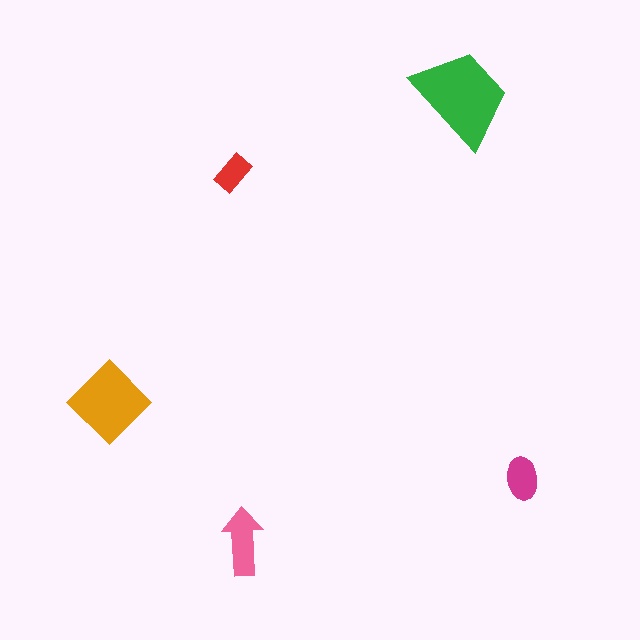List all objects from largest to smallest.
The green trapezoid, the orange diamond, the pink arrow, the magenta ellipse, the red rectangle.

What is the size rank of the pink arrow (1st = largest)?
3rd.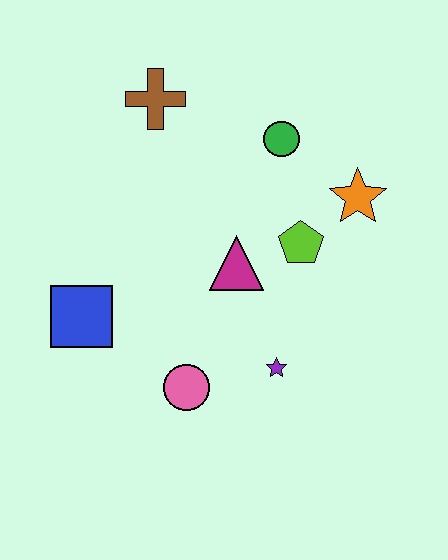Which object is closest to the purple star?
The pink circle is closest to the purple star.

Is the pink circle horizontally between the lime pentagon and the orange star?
No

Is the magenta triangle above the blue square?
Yes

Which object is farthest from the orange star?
The blue square is farthest from the orange star.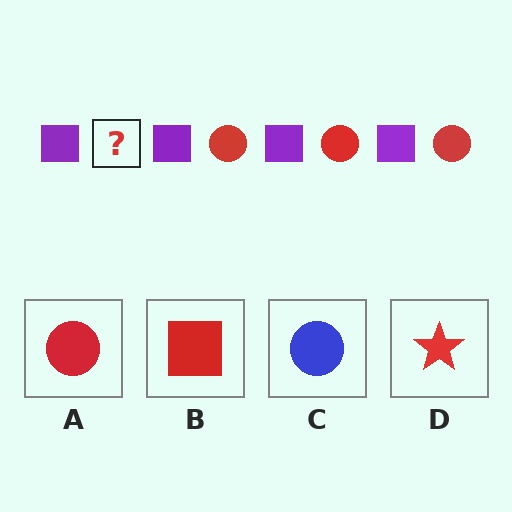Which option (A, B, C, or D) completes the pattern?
A.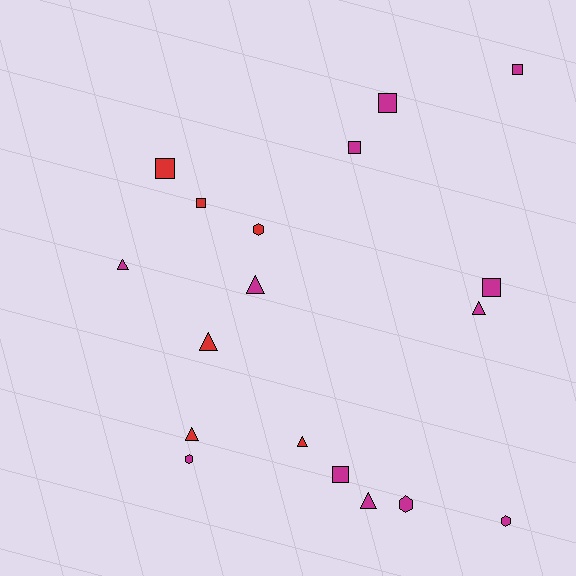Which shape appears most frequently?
Square, with 7 objects.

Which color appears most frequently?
Magenta, with 12 objects.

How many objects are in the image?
There are 18 objects.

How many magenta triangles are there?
There are 4 magenta triangles.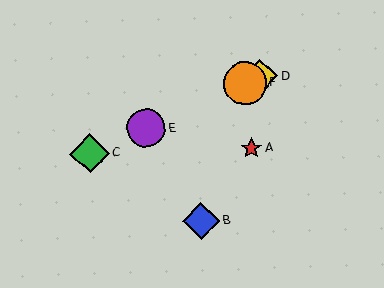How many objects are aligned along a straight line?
4 objects (C, D, E, F) are aligned along a straight line.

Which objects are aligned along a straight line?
Objects C, D, E, F are aligned along a straight line.